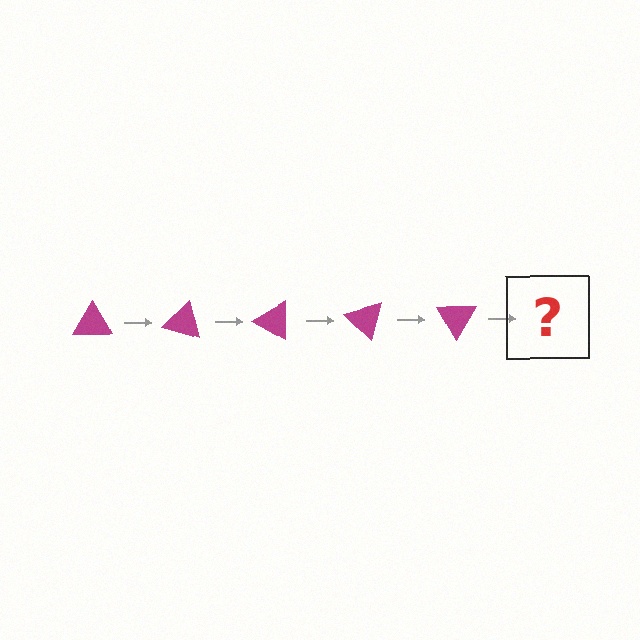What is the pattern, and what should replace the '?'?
The pattern is that the triangle rotates 15 degrees each step. The '?' should be a magenta triangle rotated 75 degrees.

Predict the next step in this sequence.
The next step is a magenta triangle rotated 75 degrees.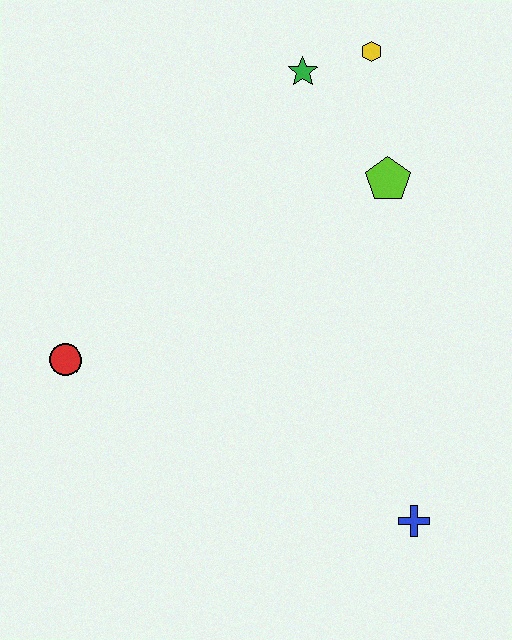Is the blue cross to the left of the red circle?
No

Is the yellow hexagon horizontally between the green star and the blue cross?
Yes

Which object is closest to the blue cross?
The lime pentagon is closest to the blue cross.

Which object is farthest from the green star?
The blue cross is farthest from the green star.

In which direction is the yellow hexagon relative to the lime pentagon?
The yellow hexagon is above the lime pentagon.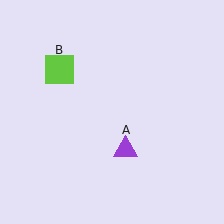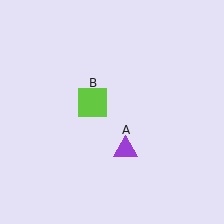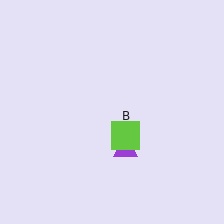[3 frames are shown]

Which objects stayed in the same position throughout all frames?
Purple triangle (object A) remained stationary.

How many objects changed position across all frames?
1 object changed position: lime square (object B).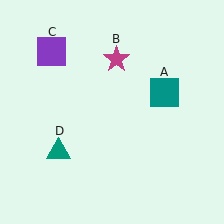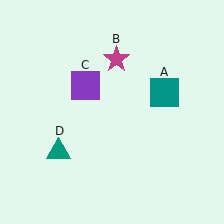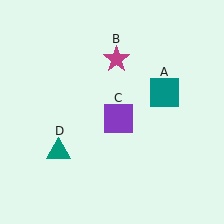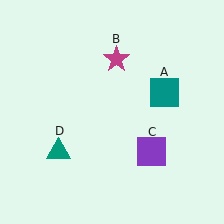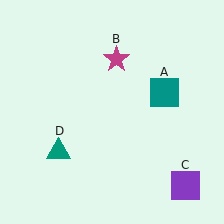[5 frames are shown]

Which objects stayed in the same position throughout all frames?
Teal square (object A) and magenta star (object B) and teal triangle (object D) remained stationary.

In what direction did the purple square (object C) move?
The purple square (object C) moved down and to the right.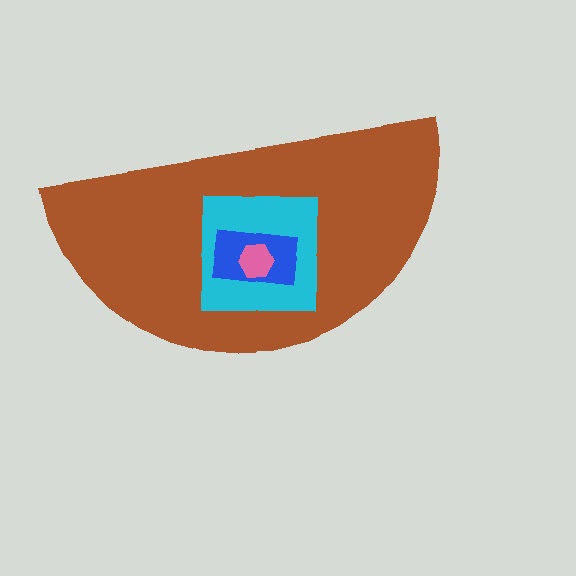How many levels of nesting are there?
4.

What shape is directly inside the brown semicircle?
The cyan square.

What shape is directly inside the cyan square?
The blue rectangle.